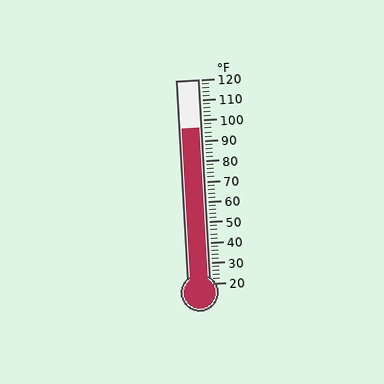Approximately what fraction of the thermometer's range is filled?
The thermometer is filled to approximately 75% of its range.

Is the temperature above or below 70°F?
The temperature is above 70°F.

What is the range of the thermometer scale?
The thermometer scale ranges from 20°F to 120°F.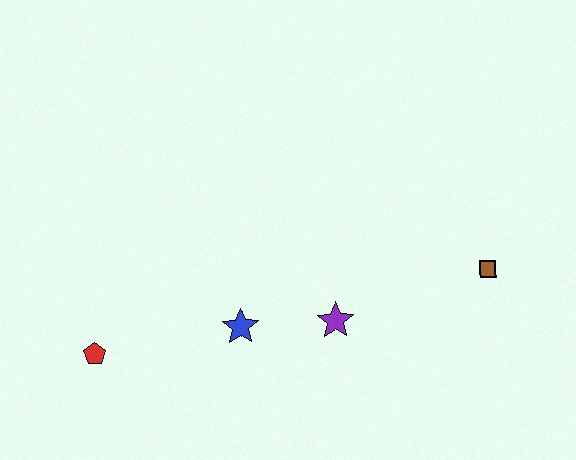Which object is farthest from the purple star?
The red pentagon is farthest from the purple star.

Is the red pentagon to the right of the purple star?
No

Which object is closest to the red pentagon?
The blue star is closest to the red pentagon.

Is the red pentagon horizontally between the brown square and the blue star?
No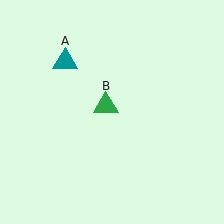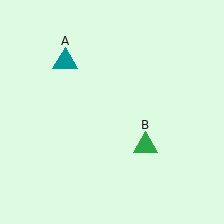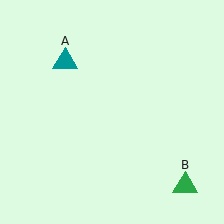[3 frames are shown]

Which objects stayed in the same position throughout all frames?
Teal triangle (object A) remained stationary.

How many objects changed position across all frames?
1 object changed position: green triangle (object B).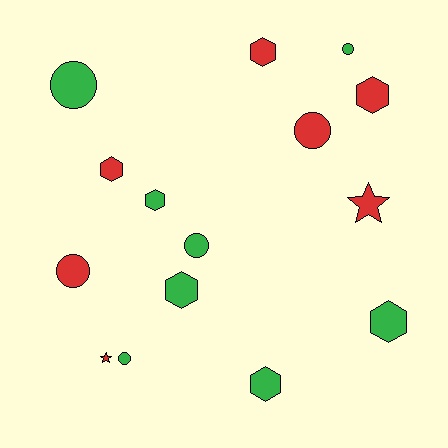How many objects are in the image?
There are 15 objects.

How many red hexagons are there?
There are 3 red hexagons.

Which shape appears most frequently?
Hexagon, with 7 objects.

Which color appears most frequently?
Green, with 8 objects.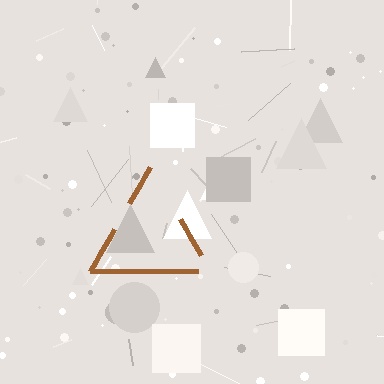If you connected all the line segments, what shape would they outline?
They would outline a triangle.